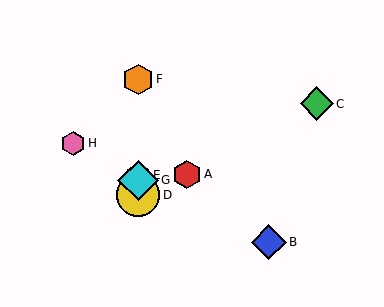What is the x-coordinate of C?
Object C is at x≈317.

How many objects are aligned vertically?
4 objects (D, E, F, G) are aligned vertically.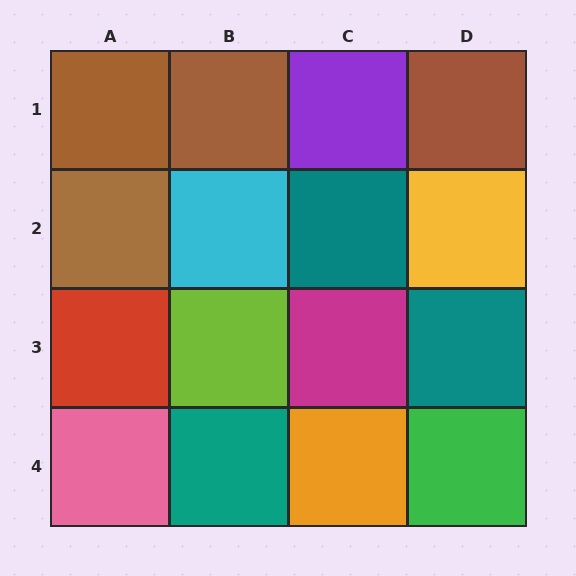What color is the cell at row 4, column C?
Orange.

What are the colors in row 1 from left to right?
Brown, brown, purple, brown.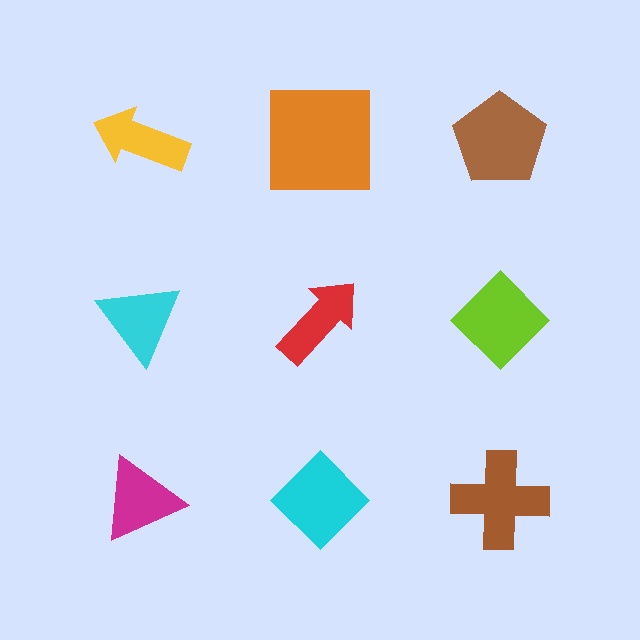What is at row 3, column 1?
A magenta triangle.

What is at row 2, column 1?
A cyan triangle.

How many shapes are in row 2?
3 shapes.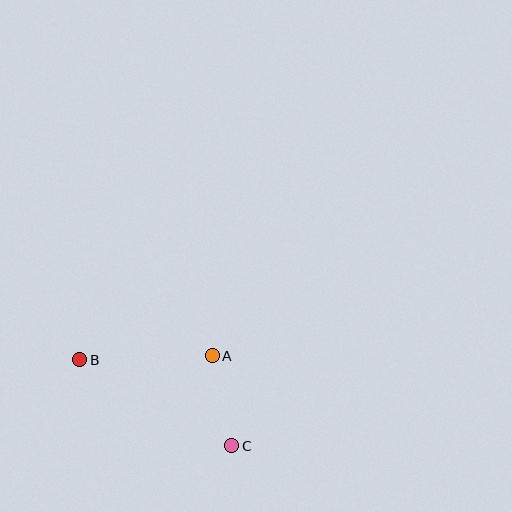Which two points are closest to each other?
Points A and C are closest to each other.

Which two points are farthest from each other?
Points B and C are farthest from each other.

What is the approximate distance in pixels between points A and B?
The distance between A and B is approximately 133 pixels.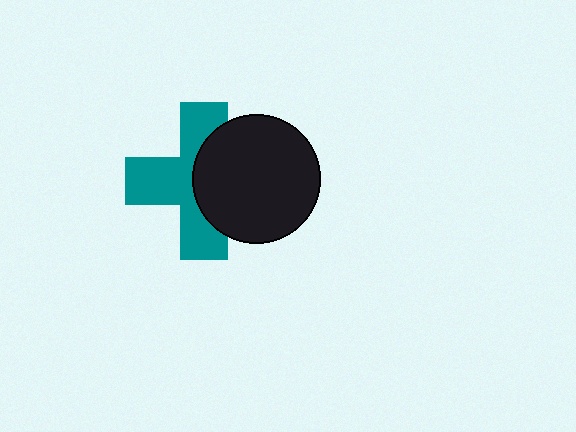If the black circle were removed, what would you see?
You would see the complete teal cross.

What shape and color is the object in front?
The object in front is a black circle.